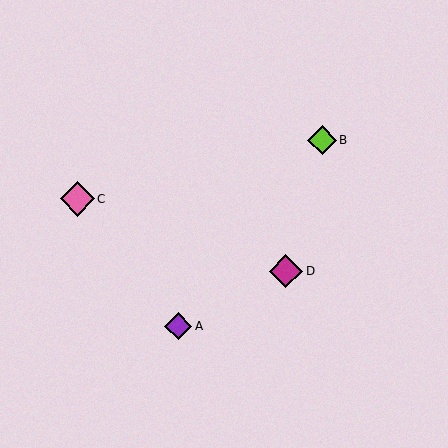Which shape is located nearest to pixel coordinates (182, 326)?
The purple diamond (labeled A) at (178, 326) is nearest to that location.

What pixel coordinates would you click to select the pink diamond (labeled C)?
Click at (77, 199) to select the pink diamond C.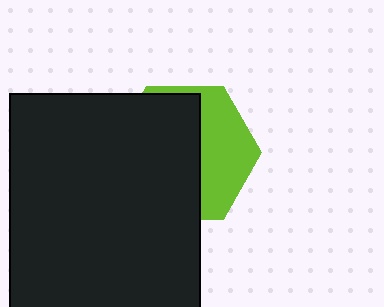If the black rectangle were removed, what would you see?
You would see the complete lime hexagon.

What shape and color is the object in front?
The object in front is a black rectangle.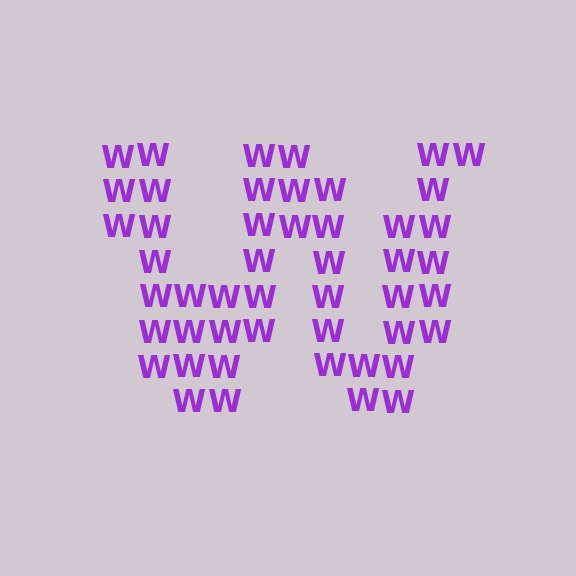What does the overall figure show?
The overall figure shows the letter W.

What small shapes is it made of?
It is made of small letter W's.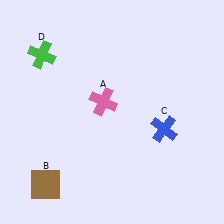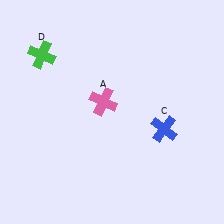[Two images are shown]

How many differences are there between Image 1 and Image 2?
There is 1 difference between the two images.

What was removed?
The brown square (B) was removed in Image 2.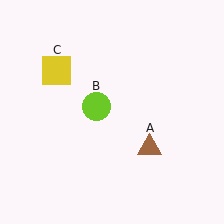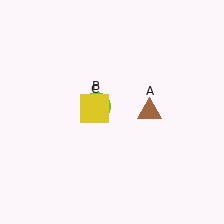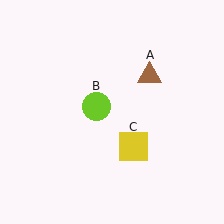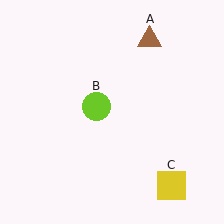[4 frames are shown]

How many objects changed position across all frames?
2 objects changed position: brown triangle (object A), yellow square (object C).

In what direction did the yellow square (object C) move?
The yellow square (object C) moved down and to the right.